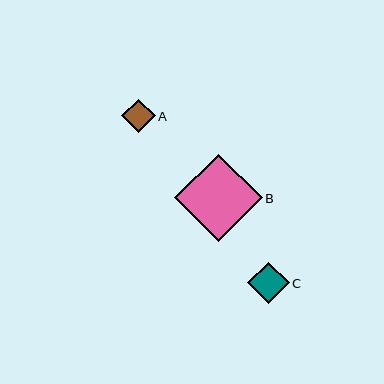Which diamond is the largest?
Diamond B is the largest with a size of approximately 87 pixels.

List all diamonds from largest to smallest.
From largest to smallest: B, C, A.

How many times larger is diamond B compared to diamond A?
Diamond B is approximately 2.6 times the size of diamond A.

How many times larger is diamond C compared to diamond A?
Diamond C is approximately 1.2 times the size of diamond A.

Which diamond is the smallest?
Diamond A is the smallest with a size of approximately 33 pixels.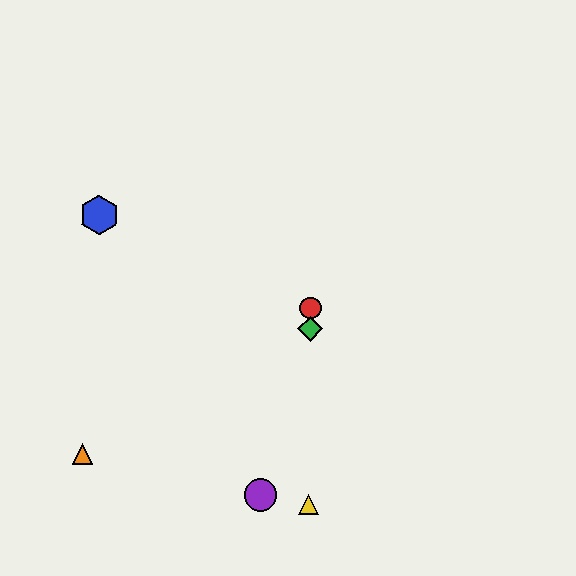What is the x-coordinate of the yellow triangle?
The yellow triangle is at x≈309.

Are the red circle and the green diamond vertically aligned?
Yes, both are at x≈310.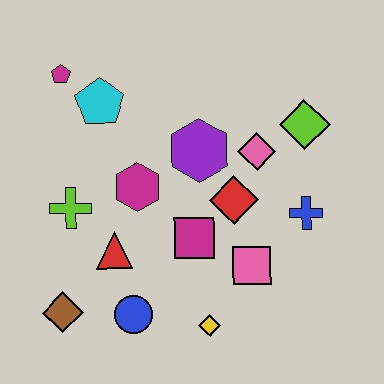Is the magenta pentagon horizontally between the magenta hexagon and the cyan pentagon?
No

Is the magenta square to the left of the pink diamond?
Yes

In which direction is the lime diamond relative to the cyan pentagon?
The lime diamond is to the right of the cyan pentagon.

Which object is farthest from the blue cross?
The magenta pentagon is farthest from the blue cross.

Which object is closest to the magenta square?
The red diamond is closest to the magenta square.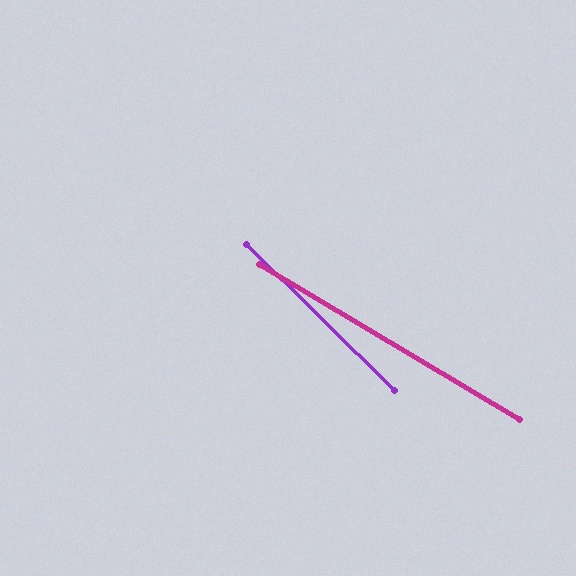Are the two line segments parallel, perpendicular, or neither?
Neither parallel nor perpendicular — they differ by about 14°.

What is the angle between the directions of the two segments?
Approximately 14 degrees.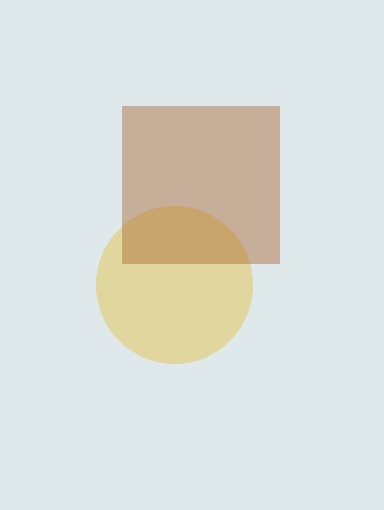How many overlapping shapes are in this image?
There are 2 overlapping shapes in the image.